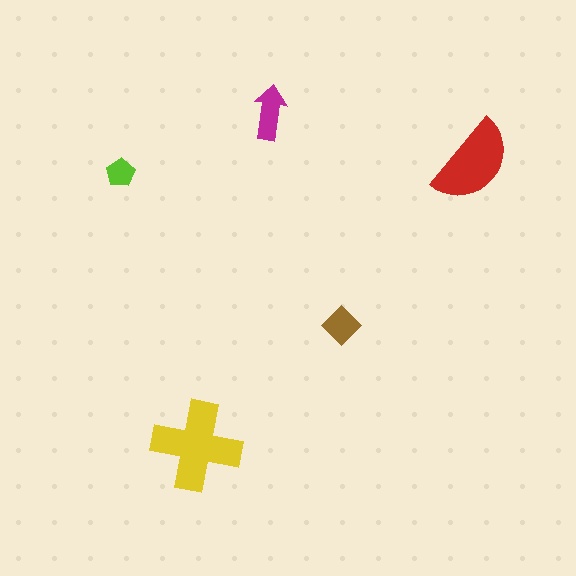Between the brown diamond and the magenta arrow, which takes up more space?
The magenta arrow.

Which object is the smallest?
The lime pentagon.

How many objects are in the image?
There are 5 objects in the image.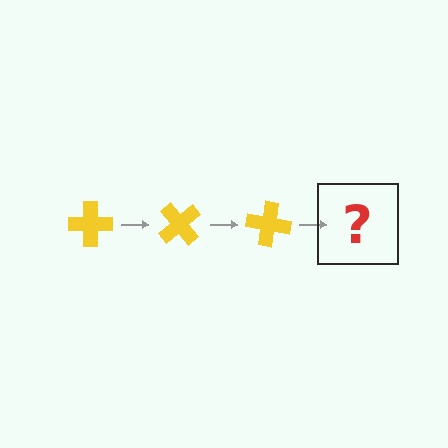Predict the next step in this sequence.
The next step is a yellow cross rotated 150 degrees.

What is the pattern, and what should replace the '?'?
The pattern is that the cross rotates 50 degrees each step. The '?' should be a yellow cross rotated 150 degrees.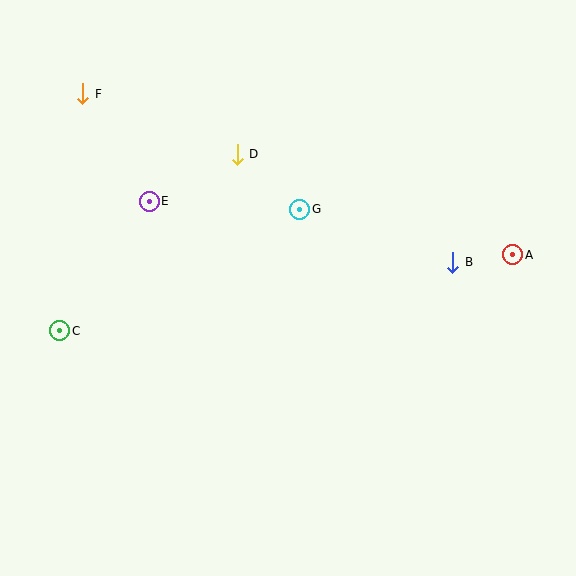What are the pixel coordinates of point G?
Point G is at (300, 209).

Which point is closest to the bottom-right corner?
Point A is closest to the bottom-right corner.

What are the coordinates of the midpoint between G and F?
The midpoint between G and F is at (191, 151).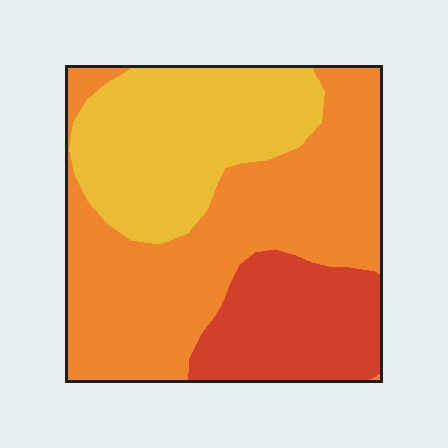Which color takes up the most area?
Orange, at roughly 50%.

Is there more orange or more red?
Orange.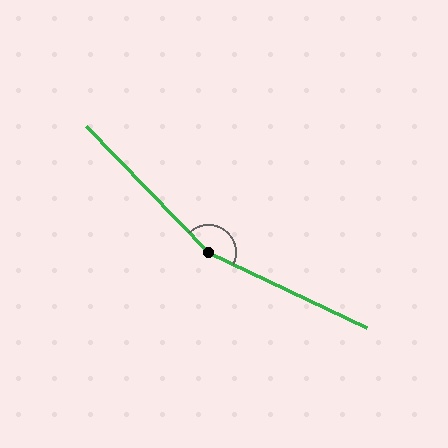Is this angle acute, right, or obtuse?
It is obtuse.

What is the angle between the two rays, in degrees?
Approximately 160 degrees.